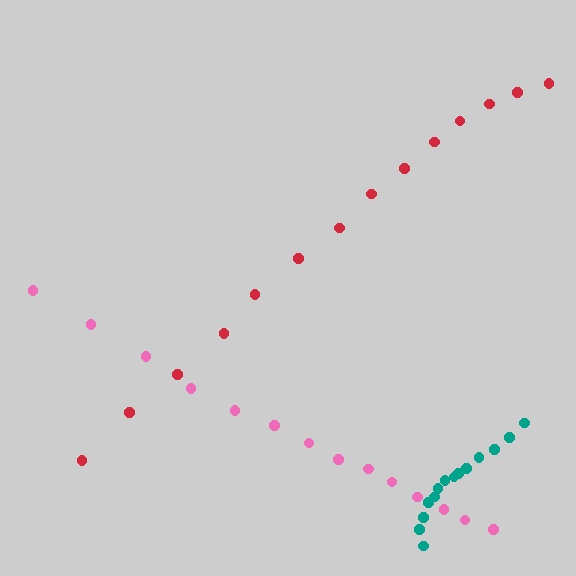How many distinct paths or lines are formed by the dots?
There are 3 distinct paths.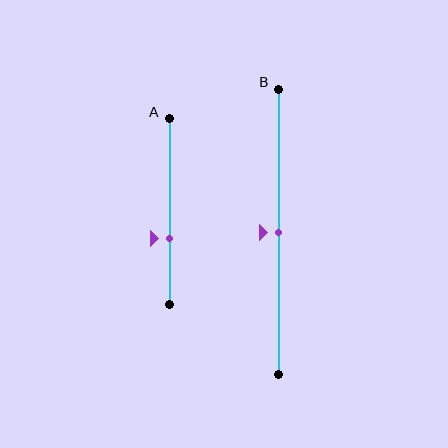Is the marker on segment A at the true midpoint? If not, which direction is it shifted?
No, the marker on segment A is shifted downward by about 14% of the segment length.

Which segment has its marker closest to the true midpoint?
Segment B has its marker closest to the true midpoint.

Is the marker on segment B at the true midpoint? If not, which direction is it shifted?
Yes, the marker on segment B is at the true midpoint.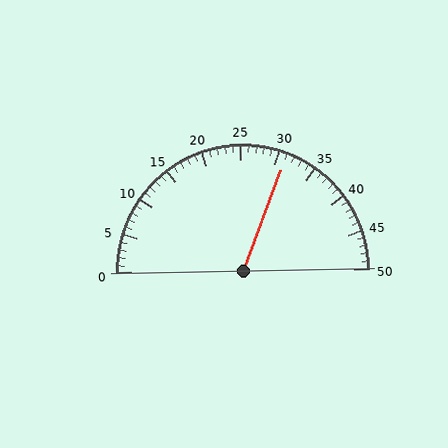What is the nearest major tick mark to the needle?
The nearest major tick mark is 30.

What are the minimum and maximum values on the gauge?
The gauge ranges from 0 to 50.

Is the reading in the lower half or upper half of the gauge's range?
The reading is in the upper half of the range (0 to 50).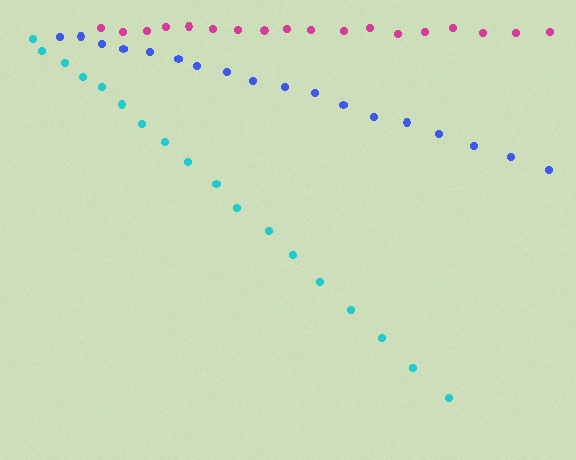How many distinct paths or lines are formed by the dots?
There are 3 distinct paths.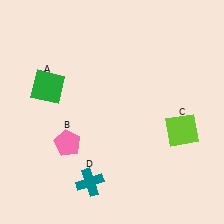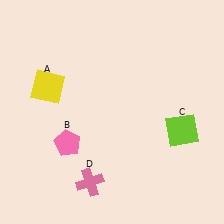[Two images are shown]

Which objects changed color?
A changed from green to yellow. D changed from teal to pink.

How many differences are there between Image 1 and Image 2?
There are 2 differences between the two images.